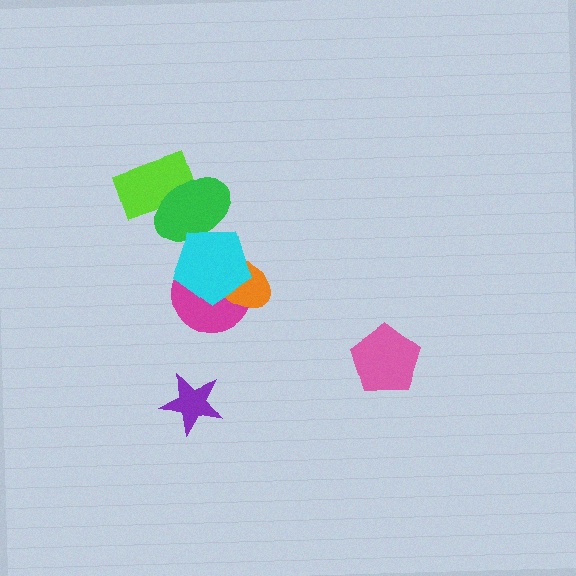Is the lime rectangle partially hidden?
Yes, it is partially covered by another shape.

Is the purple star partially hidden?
No, no other shape covers it.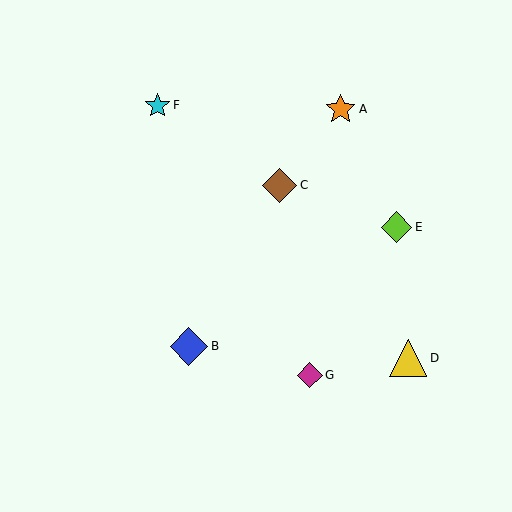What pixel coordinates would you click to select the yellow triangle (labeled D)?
Click at (408, 358) to select the yellow triangle D.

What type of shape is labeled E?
Shape E is a lime diamond.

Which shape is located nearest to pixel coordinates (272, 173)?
The brown diamond (labeled C) at (280, 185) is nearest to that location.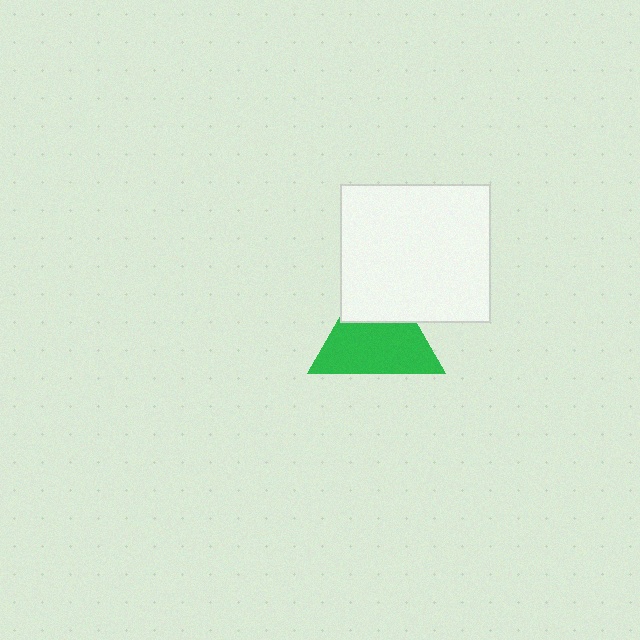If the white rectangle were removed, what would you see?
You would see the complete green triangle.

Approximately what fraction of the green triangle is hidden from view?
Roughly 34% of the green triangle is hidden behind the white rectangle.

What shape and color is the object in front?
The object in front is a white rectangle.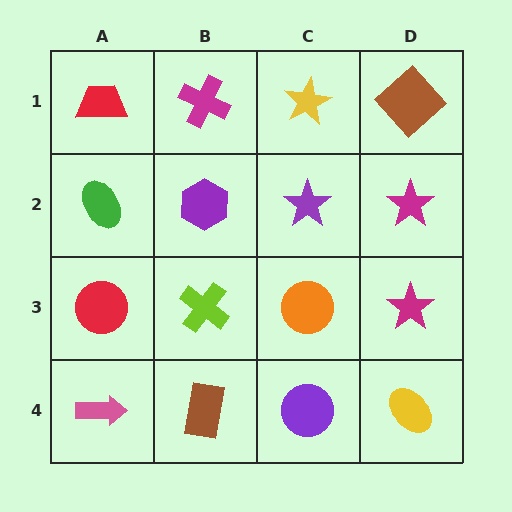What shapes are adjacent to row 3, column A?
A green ellipse (row 2, column A), a pink arrow (row 4, column A), a lime cross (row 3, column B).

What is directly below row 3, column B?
A brown rectangle.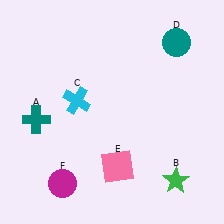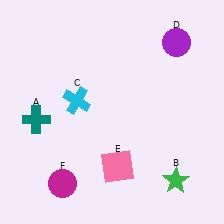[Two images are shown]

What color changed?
The circle (D) changed from teal in Image 1 to purple in Image 2.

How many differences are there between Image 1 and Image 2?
There is 1 difference between the two images.